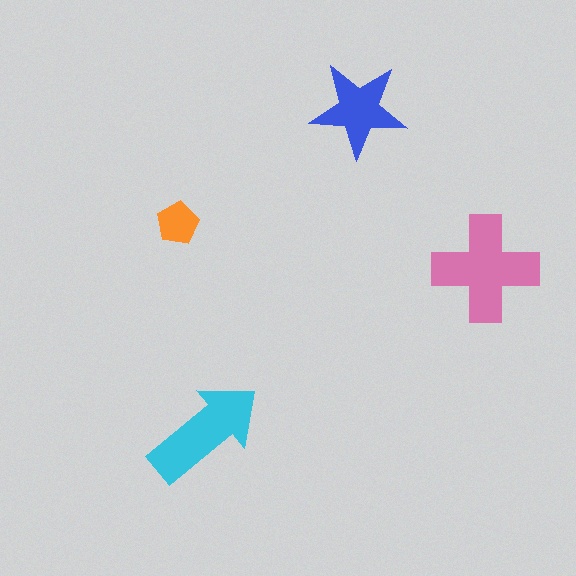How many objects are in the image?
There are 4 objects in the image.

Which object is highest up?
The blue star is topmost.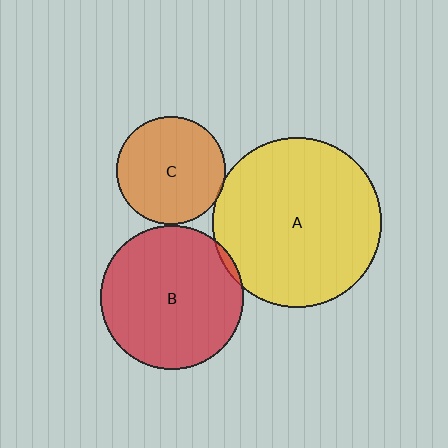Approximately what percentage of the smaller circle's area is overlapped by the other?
Approximately 5%.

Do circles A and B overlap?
Yes.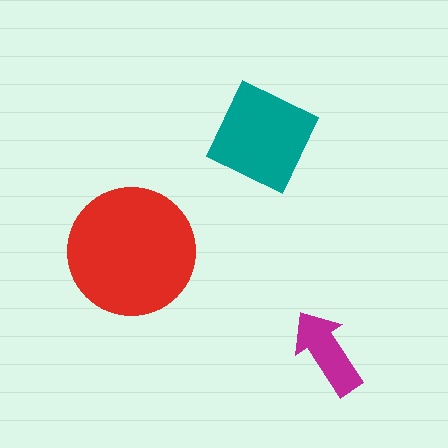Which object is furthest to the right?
The magenta arrow is rightmost.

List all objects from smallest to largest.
The magenta arrow, the teal diamond, the red circle.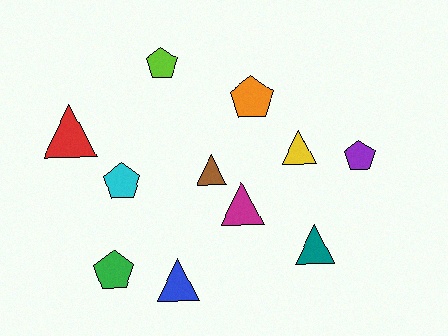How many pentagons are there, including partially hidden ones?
There are 5 pentagons.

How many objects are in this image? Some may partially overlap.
There are 11 objects.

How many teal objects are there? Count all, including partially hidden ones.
There is 1 teal object.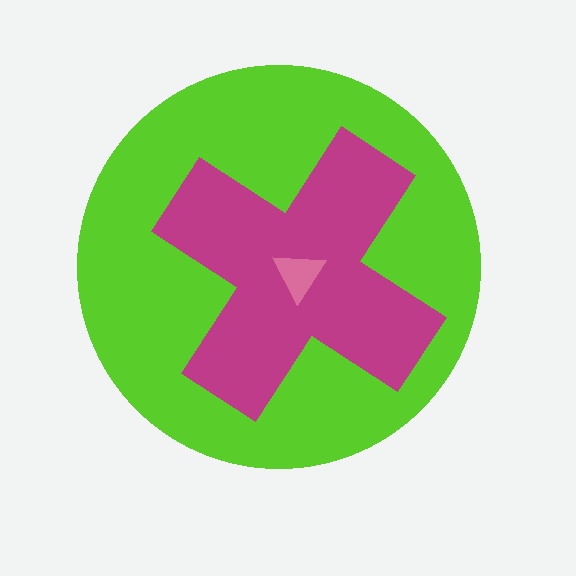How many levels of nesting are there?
3.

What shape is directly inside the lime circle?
The magenta cross.